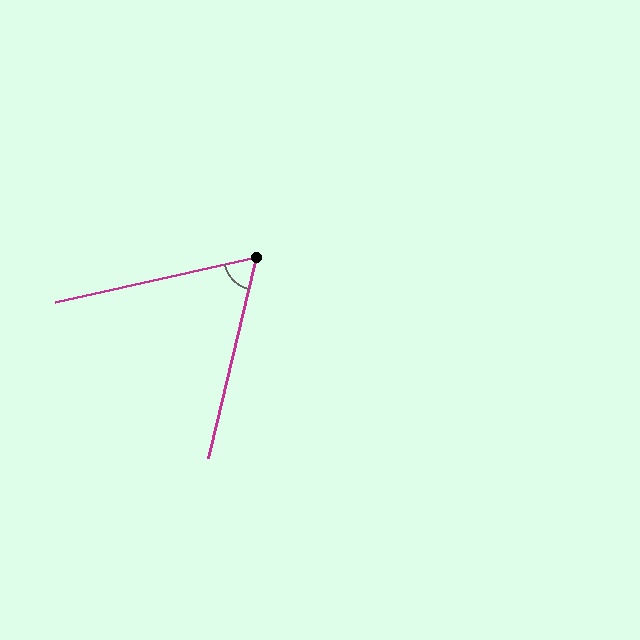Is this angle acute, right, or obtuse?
It is acute.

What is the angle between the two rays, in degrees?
Approximately 64 degrees.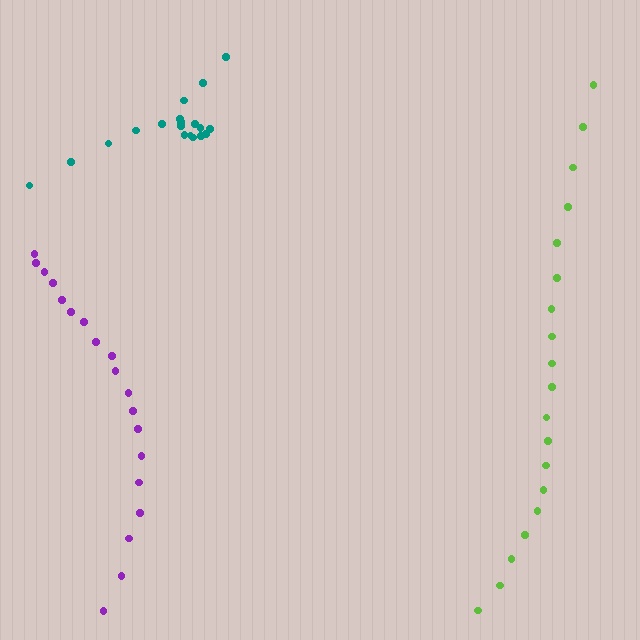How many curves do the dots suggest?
There are 3 distinct paths.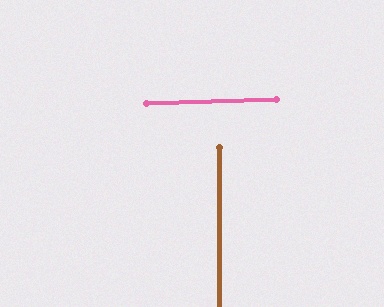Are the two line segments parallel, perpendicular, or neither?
Perpendicular — they meet at approximately 89°.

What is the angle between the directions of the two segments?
Approximately 89 degrees.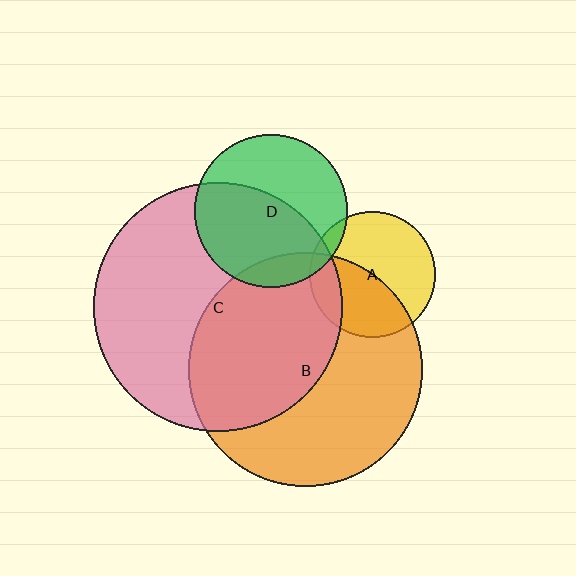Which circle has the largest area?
Circle C (pink).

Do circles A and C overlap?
Yes.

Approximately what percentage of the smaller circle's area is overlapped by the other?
Approximately 15%.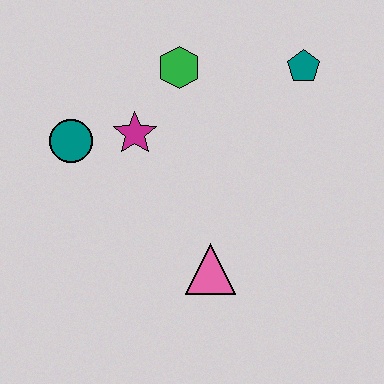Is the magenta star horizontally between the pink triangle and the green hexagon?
No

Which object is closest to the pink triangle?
The magenta star is closest to the pink triangle.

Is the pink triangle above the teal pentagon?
No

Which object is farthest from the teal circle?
The teal pentagon is farthest from the teal circle.